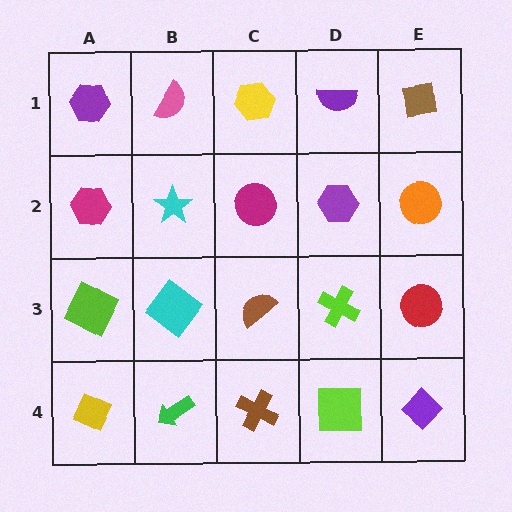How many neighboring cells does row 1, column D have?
3.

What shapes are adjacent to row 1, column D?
A purple hexagon (row 2, column D), a yellow hexagon (row 1, column C), a brown square (row 1, column E).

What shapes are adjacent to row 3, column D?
A purple hexagon (row 2, column D), a lime square (row 4, column D), a brown semicircle (row 3, column C), a red circle (row 3, column E).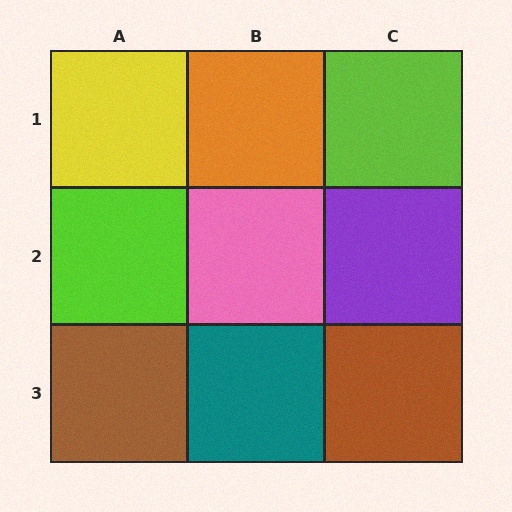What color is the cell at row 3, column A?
Brown.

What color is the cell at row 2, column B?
Pink.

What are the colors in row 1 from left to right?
Yellow, orange, lime.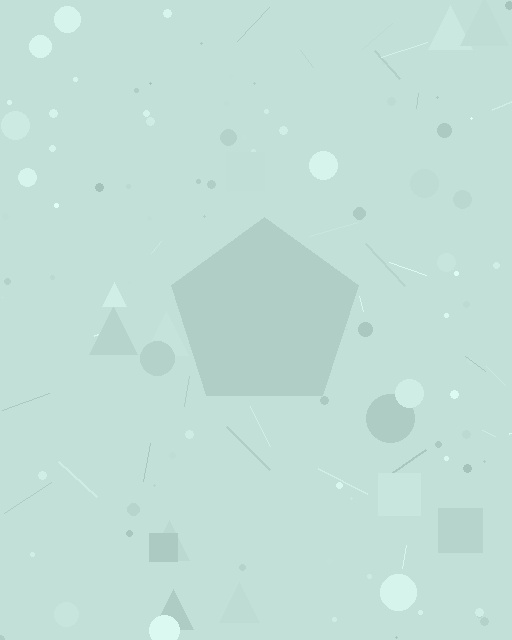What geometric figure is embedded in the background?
A pentagon is embedded in the background.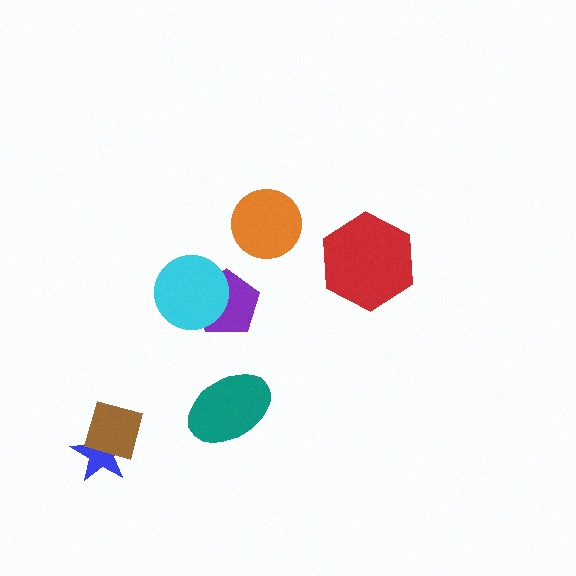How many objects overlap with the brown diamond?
1 object overlaps with the brown diamond.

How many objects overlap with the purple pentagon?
1 object overlaps with the purple pentagon.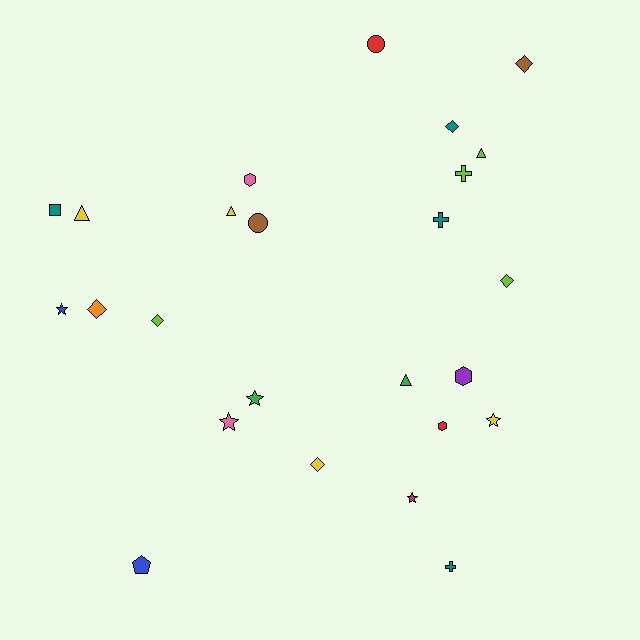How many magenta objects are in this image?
There is 1 magenta object.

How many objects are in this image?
There are 25 objects.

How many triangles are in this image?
There are 4 triangles.